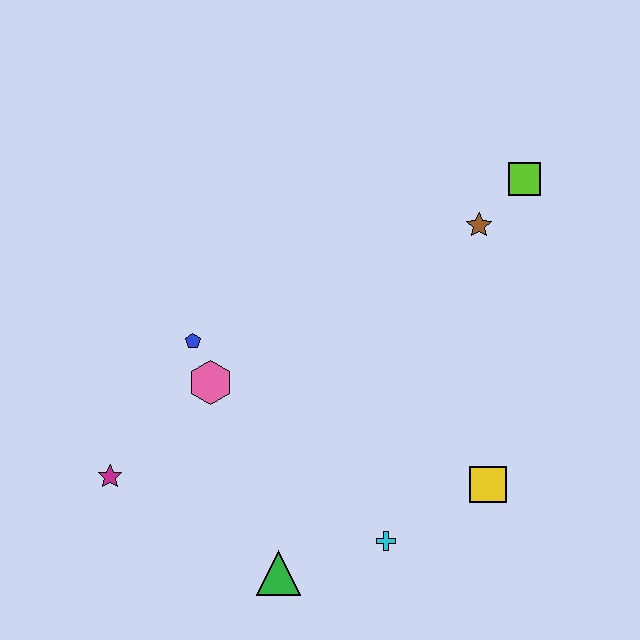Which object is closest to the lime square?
The brown star is closest to the lime square.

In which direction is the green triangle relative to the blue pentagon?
The green triangle is below the blue pentagon.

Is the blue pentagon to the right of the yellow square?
No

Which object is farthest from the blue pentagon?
The lime square is farthest from the blue pentagon.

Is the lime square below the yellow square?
No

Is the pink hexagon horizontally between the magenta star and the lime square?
Yes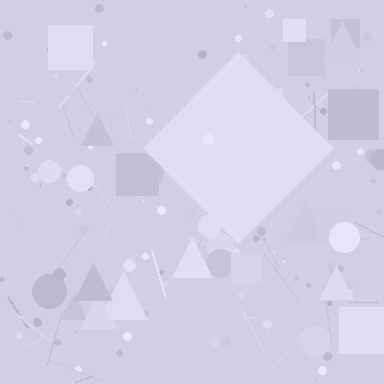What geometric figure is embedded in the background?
A diamond is embedded in the background.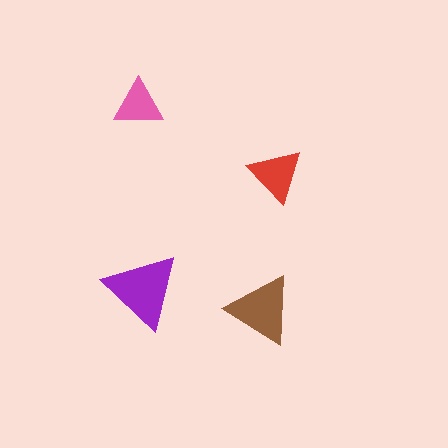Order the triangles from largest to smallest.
the purple one, the brown one, the red one, the pink one.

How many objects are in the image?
There are 4 objects in the image.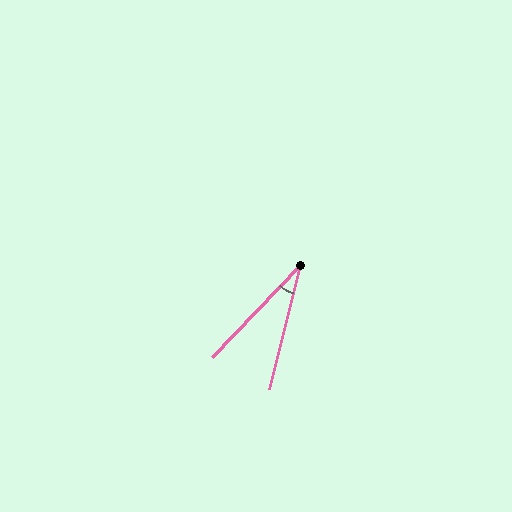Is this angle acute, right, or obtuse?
It is acute.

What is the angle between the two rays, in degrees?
Approximately 30 degrees.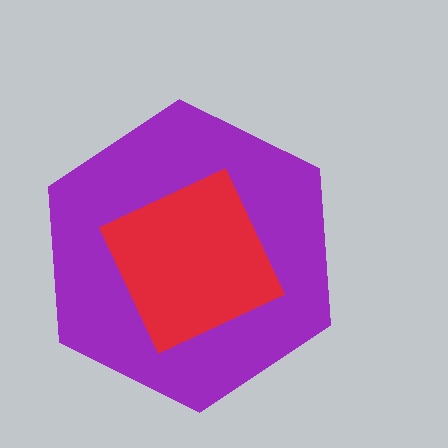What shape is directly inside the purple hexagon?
The red square.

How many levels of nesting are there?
2.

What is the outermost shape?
The purple hexagon.